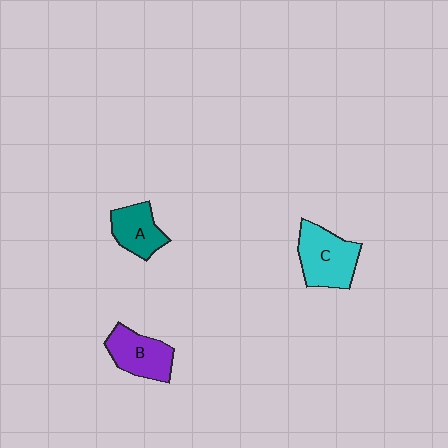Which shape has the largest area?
Shape C (cyan).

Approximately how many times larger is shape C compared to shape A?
Approximately 1.5 times.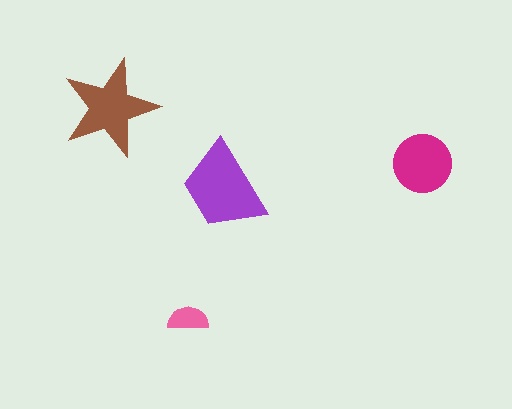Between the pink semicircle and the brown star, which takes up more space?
The brown star.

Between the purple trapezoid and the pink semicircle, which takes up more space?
The purple trapezoid.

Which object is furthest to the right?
The magenta circle is rightmost.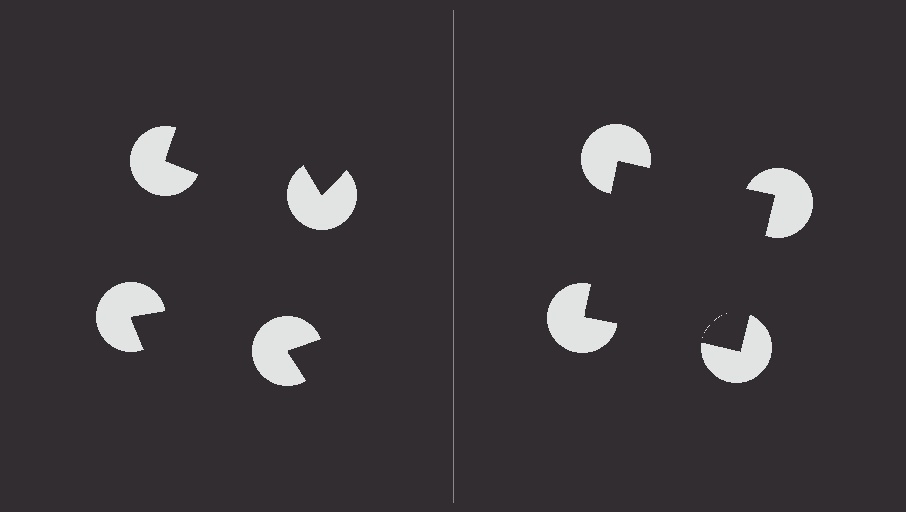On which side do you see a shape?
An illusory square appears on the right side. On the left side the wedge cuts are rotated, so no coherent shape forms.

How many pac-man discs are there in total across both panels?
8 — 4 on each side.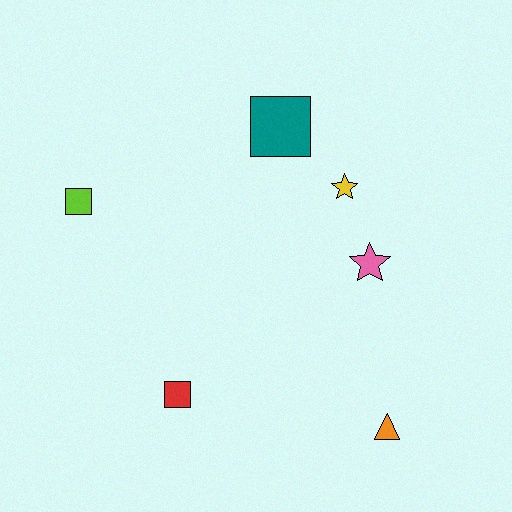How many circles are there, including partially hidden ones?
There are no circles.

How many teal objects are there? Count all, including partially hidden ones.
There is 1 teal object.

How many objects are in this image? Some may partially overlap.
There are 6 objects.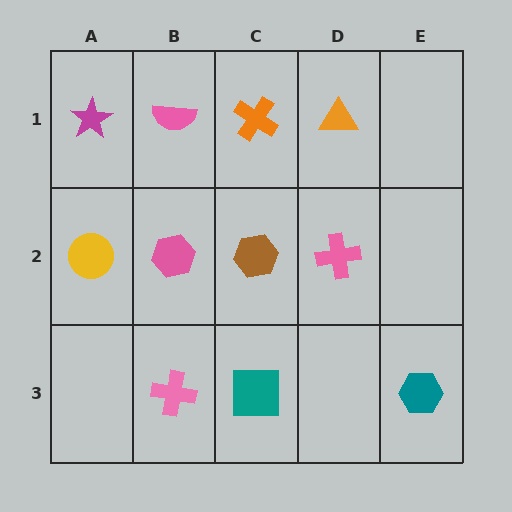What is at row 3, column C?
A teal square.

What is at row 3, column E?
A teal hexagon.